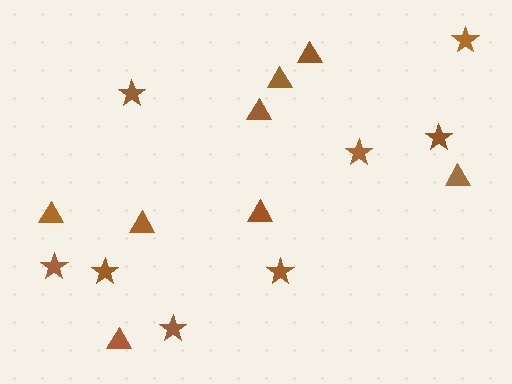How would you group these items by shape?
There are 2 groups: one group of stars (8) and one group of triangles (8).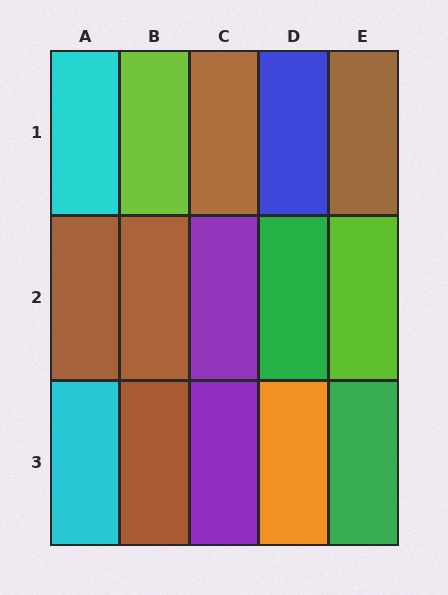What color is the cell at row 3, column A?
Cyan.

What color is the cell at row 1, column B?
Lime.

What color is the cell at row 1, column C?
Brown.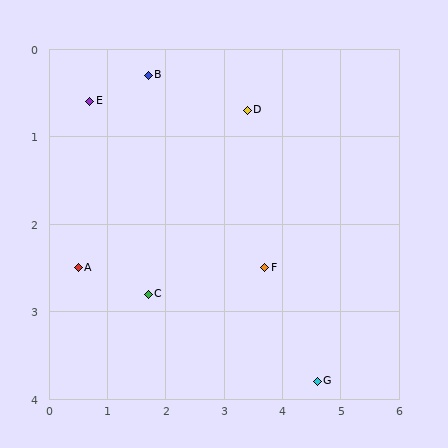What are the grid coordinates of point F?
Point F is at approximately (3.7, 2.5).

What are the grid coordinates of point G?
Point G is at approximately (4.6, 3.8).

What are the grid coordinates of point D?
Point D is at approximately (3.4, 0.7).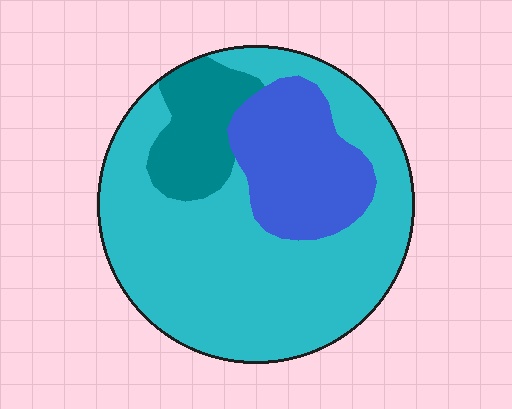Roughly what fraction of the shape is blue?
Blue covers roughly 20% of the shape.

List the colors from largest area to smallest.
From largest to smallest: cyan, blue, teal.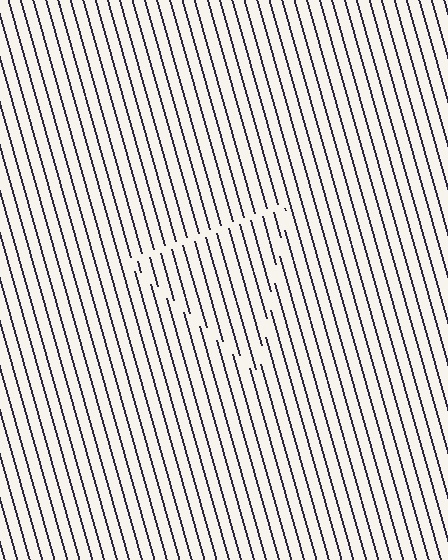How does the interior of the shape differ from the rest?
The interior of the shape contains the same grating, shifted by half a period — the contour is defined by the phase discontinuity where line-ends from the inner and outer gratings abut.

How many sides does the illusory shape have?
3 sides — the line-ends trace a triangle.